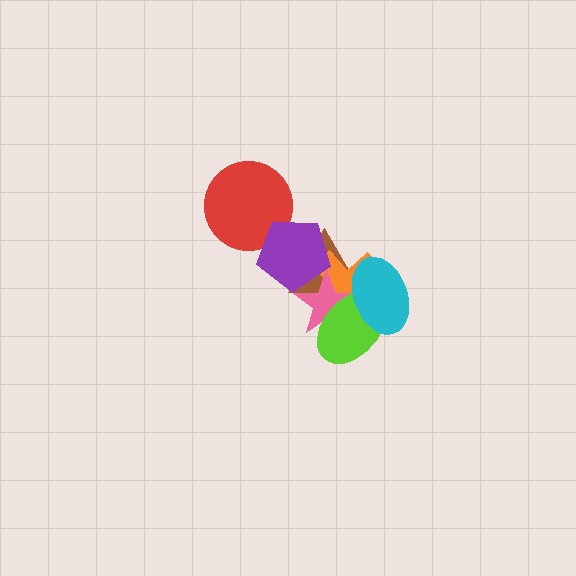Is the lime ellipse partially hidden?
Yes, it is partially covered by another shape.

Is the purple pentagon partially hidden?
No, no other shape covers it.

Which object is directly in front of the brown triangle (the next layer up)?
The orange cross is directly in front of the brown triangle.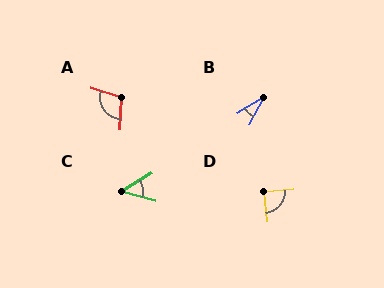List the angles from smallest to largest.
B (32°), C (47°), D (87°), A (105°).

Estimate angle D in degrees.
Approximately 87 degrees.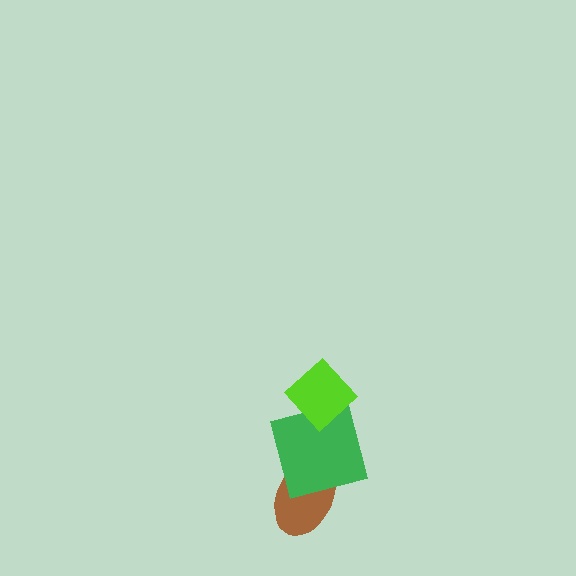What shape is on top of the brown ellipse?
The green square is on top of the brown ellipse.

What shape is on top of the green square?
The lime diamond is on top of the green square.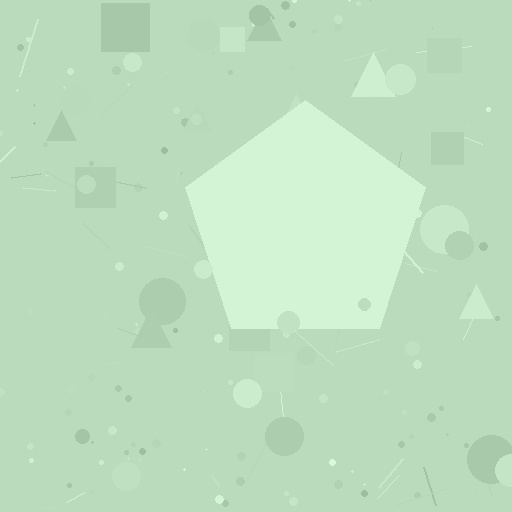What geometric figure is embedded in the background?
A pentagon is embedded in the background.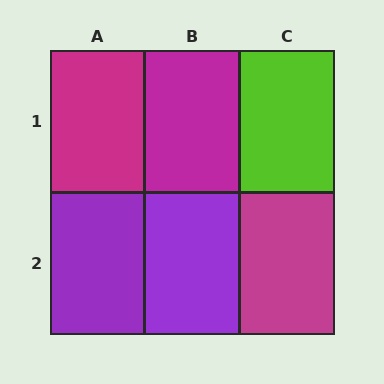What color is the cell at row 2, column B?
Purple.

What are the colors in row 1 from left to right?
Magenta, magenta, lime.